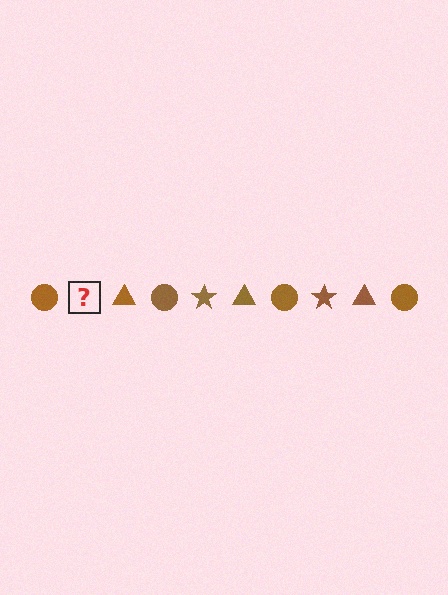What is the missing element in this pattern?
The missing element is a brown star.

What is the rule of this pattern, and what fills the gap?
The rule is that the pattern cycles through circle, star, triangle shapes in brown. The gap should be filled with a brown star.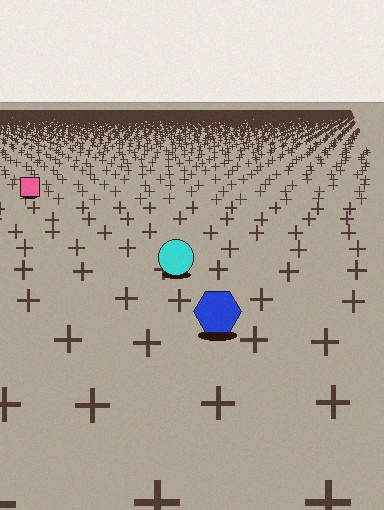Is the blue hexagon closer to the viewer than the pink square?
Yes. The blue hexagon is closer — you can tell from the texture gradient: the ground texture is coarser near it.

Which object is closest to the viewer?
The blue hexagon is closest. The texture marks near it are larger and more spread out.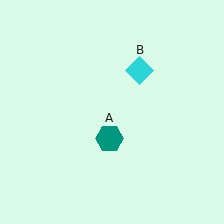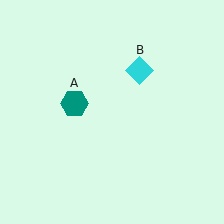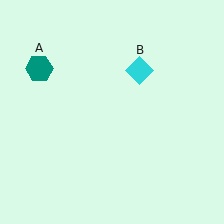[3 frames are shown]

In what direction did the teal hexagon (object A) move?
The teal hexagon (object A) moved up and to the left.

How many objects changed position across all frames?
1 object changed position: teal hexagon (object A).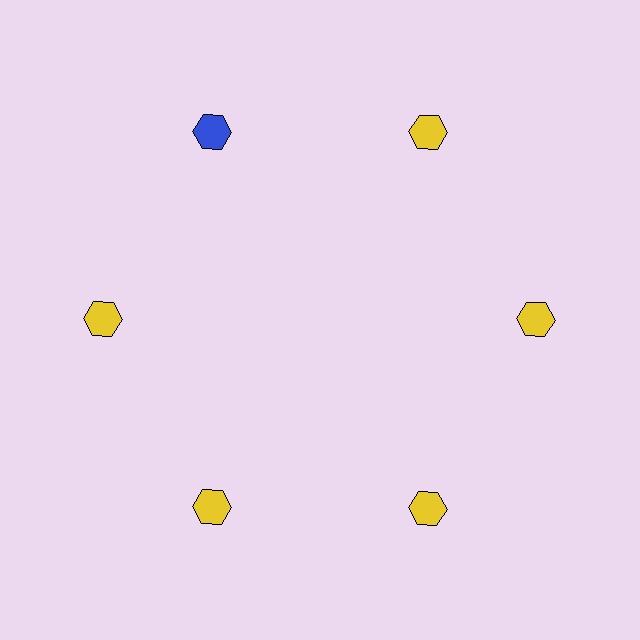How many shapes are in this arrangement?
There are 6 shapes arranged in a ring pattern.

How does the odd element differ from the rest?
It has a different color: blue instead of yellow.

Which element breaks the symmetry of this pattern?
The blue hexagon at roughly the 11 o'clock position breaks the symmetry. All other shapes are yellow hexagons.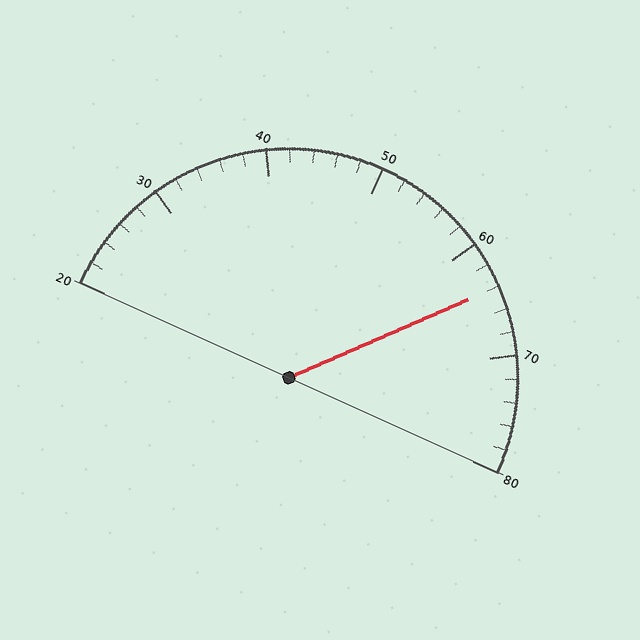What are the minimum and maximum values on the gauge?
The gauge ranges from 20 to 80.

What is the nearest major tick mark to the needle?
The nearest major tick mark is 60.